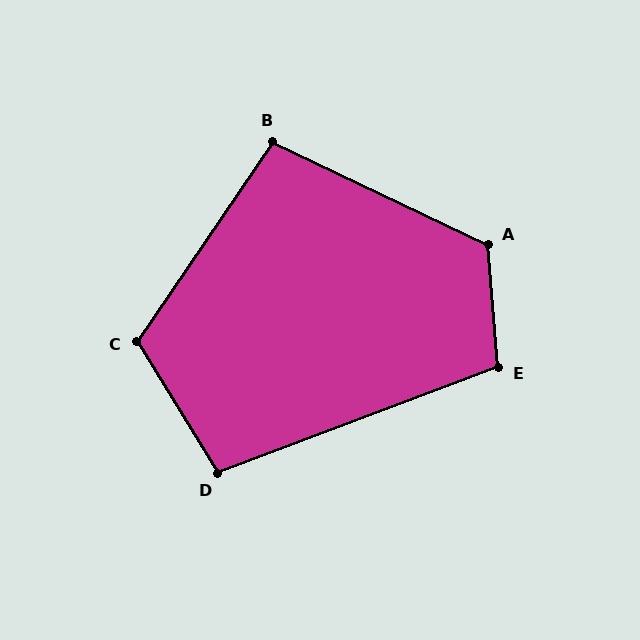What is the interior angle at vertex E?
Approximately 106 degrees (obtuse).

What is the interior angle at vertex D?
Approximately 101 degrees (obtuse).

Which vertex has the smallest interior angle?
B, at approximately 99 degrees.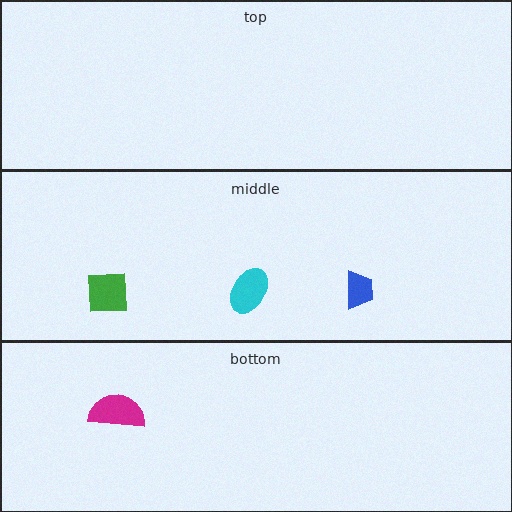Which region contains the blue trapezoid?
The middle region.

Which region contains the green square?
The middle region.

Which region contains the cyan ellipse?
The middle region.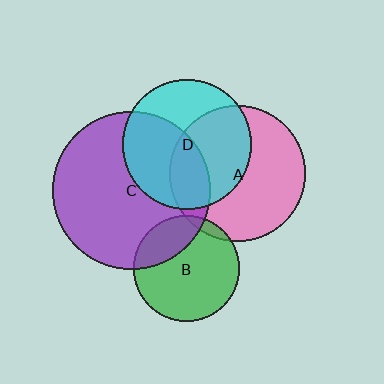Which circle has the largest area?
Circle C (purple).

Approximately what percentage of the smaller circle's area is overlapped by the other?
Approximately 20%.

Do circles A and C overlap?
Yes.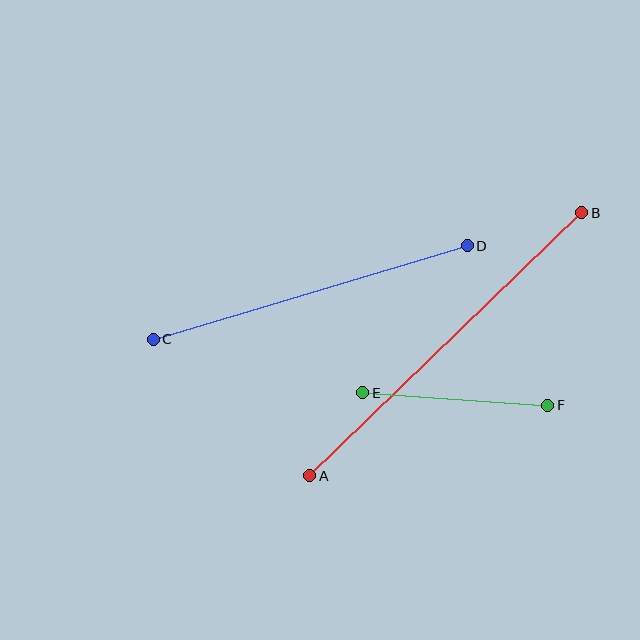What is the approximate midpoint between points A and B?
The midpoint is at approximately (446, 344) pixels.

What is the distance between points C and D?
The distance is approximately 328 pixels.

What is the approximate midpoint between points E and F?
The midpoint is at approximately (455, 399) pixels.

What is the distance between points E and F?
The distance is approximately 185 pixels.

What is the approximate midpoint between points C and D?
The midpoint is at approximately (310, 293) pixels.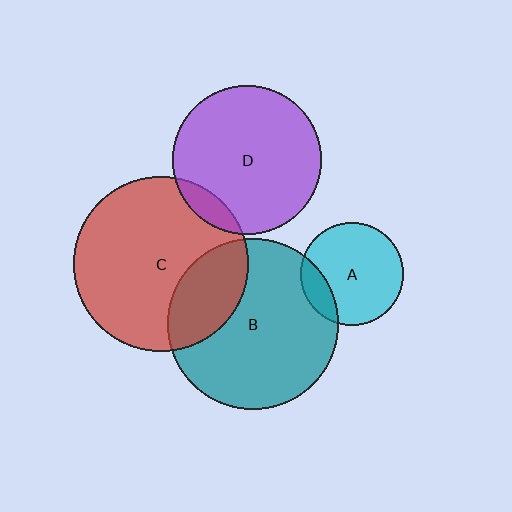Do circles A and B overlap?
Yes.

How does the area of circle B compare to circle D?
Approximately 1.3 times.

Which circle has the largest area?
Circle C (red).